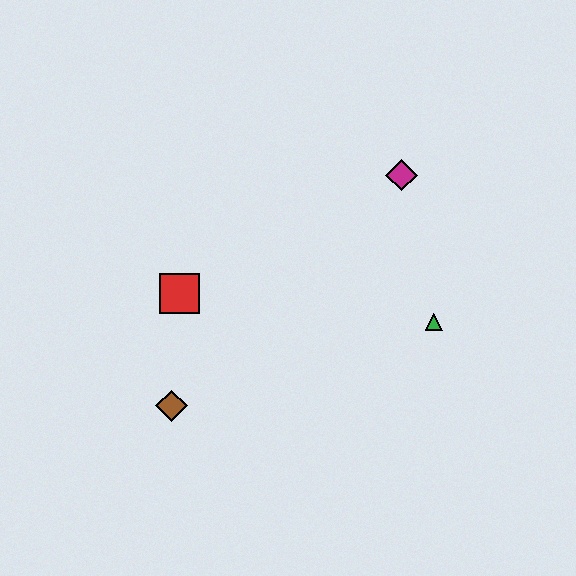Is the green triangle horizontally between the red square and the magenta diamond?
No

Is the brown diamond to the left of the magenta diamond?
Yes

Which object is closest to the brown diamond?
The red square is closest to the brown diamond.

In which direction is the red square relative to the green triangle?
The red square is to the left of the green triangle.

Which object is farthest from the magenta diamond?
The brown diamond is farthest from the magenta diamond.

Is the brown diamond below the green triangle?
Yes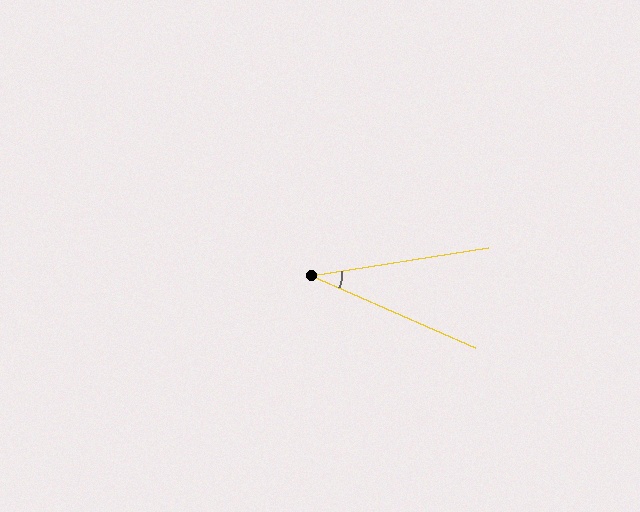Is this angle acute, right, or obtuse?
It is acute.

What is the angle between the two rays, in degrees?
Approximately 32 degrees.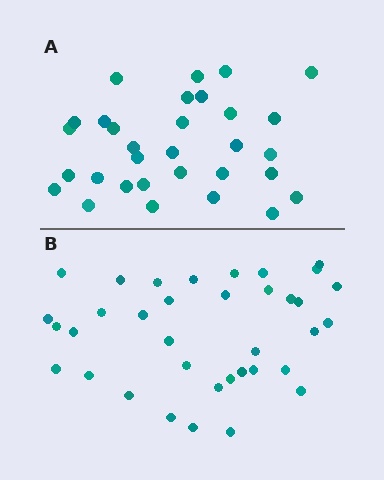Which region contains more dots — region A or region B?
Region B (the bottom region) has more dots.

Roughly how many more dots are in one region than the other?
Region B has about 5 more dots than region A.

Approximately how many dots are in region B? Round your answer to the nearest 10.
About 40 dots. (The exact count is 36, which rounds to 40.)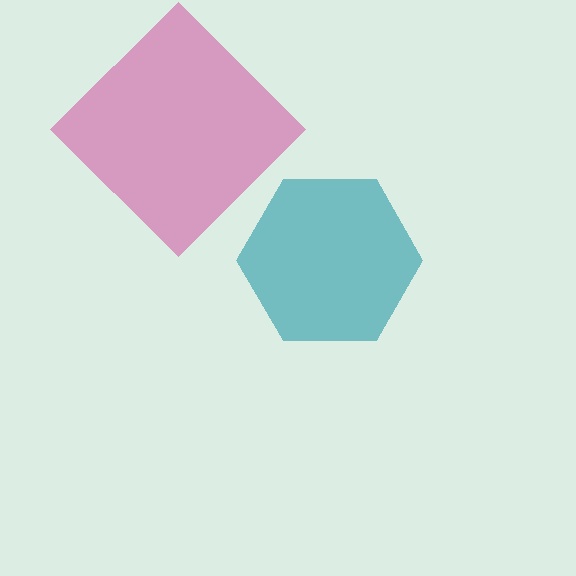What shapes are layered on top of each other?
The layered shapes are: a teal hexagon, a magenta diamond.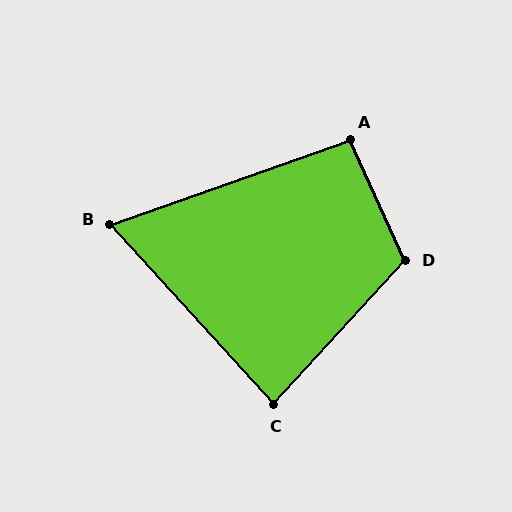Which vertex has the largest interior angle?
D, at approximately 113 degrees.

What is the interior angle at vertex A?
Approximately 95 degrees (obtuse).